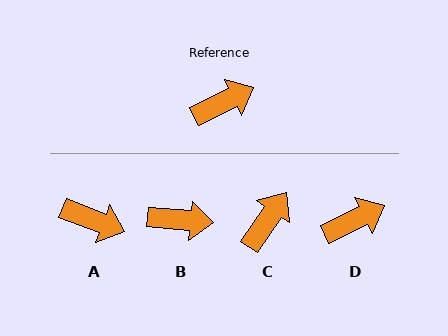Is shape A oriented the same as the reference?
No, it is off by about 47 degrees.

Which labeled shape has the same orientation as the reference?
D.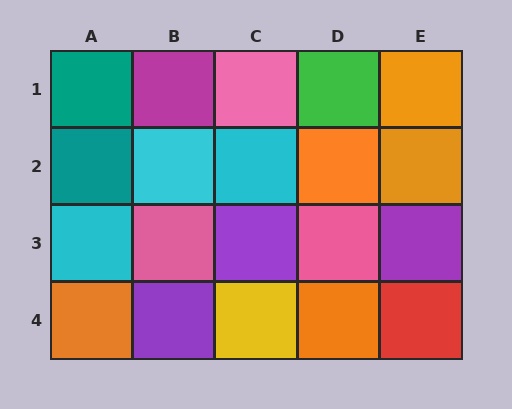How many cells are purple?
3 cells are purple.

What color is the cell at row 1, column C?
Pink.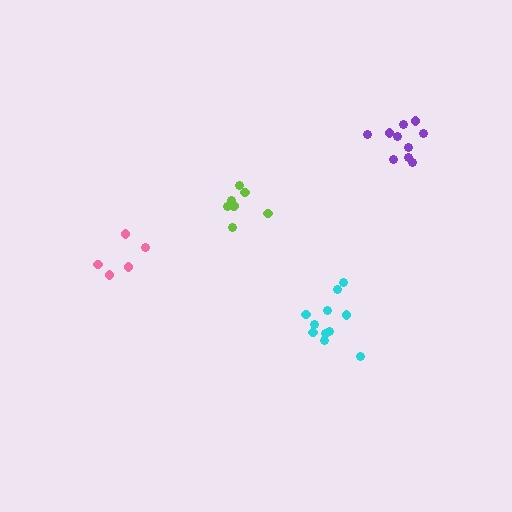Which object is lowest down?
The cyan cluster is bottommost.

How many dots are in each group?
Group 1: 5 dots, Group 2: 11 dots, Group 3: 7 dots, Group 4: 10 dots (33 total).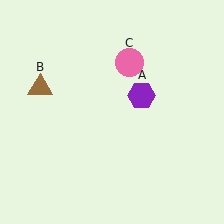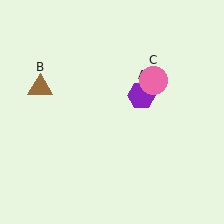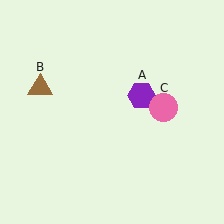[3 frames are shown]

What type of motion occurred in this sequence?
The pink circle (object C) rotated clockwise around the center of the scene.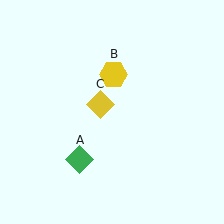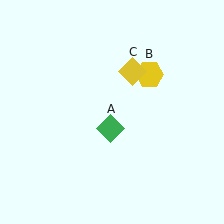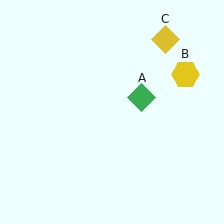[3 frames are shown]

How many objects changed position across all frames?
3 objects changed position: green diamond (object A), yellow hexagon (object B), yellow diamond (object C).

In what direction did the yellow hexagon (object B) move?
The yellow hexagon (object B) moved right.